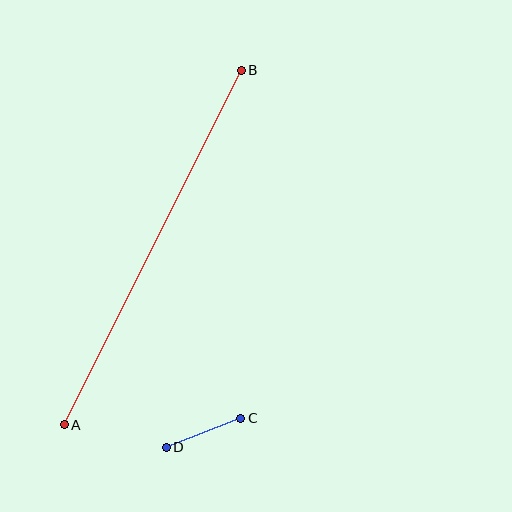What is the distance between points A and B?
The distance is approximately 396 pixels.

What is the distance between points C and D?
The distance is approximately 80 pixels.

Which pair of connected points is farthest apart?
Points A and B are farthest apart.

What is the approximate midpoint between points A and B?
The midpoint is at approximately (153, 247) pixels.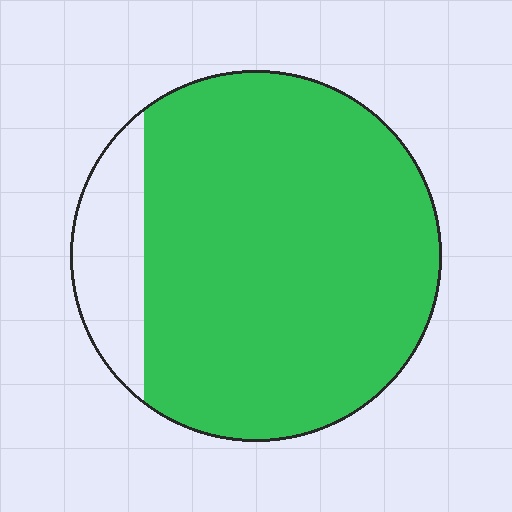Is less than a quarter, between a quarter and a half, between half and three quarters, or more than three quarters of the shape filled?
More than three quarters.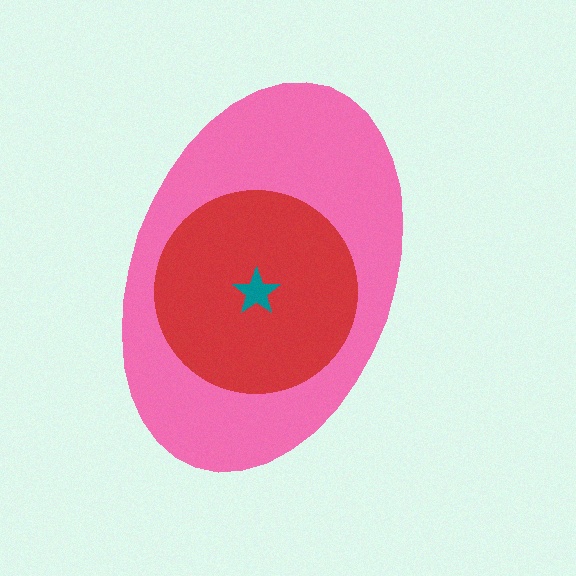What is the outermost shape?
The pink ellipse.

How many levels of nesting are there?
3.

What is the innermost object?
The teal star.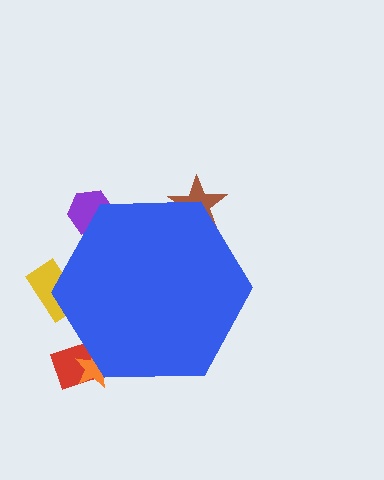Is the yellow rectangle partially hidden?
Yes, the yellow rectangle is partially hidden behind the blue hexagon.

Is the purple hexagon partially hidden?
Yes, the purple hexagon is partially hidden behind the blue hexagon.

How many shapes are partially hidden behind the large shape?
5 shapes are partially hidden.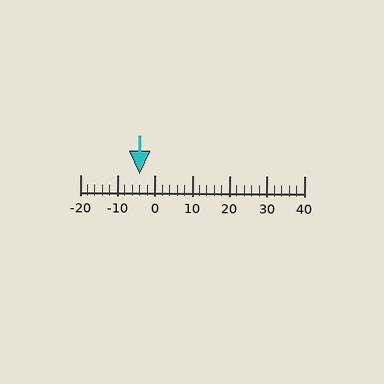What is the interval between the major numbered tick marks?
The major tick marks are spaced 10 units apart.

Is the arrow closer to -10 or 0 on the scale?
The arrow is closer to 0.